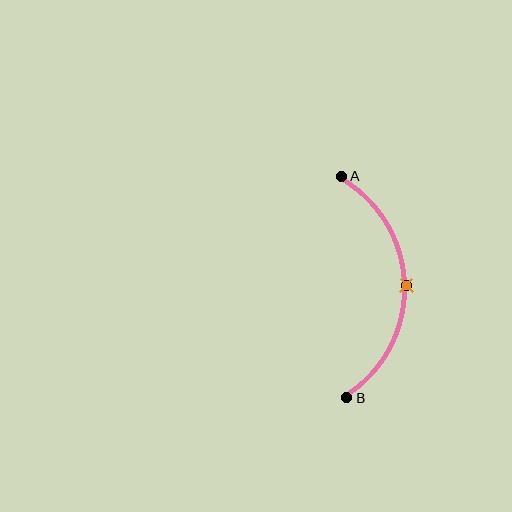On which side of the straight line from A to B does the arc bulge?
The arc bulges to the right of the straight line connecting A and B.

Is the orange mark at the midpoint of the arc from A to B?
Yes. The orange mark lies on the arc at equal arc-length from both A and B — it is the arc midpoint.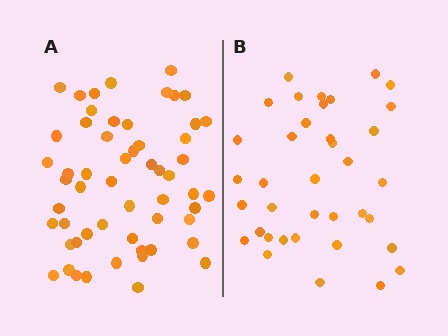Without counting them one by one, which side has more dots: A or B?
Region A (the left region) has more dots.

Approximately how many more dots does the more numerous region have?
Region A has approximately 20 more dots than region B.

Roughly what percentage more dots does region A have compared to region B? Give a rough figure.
About 50% more.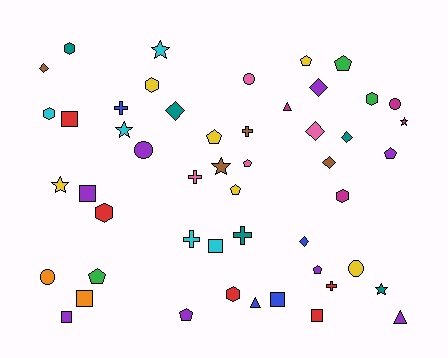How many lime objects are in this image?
There are no lime objects.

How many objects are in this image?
There are 50 objects.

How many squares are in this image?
There are 7 squares.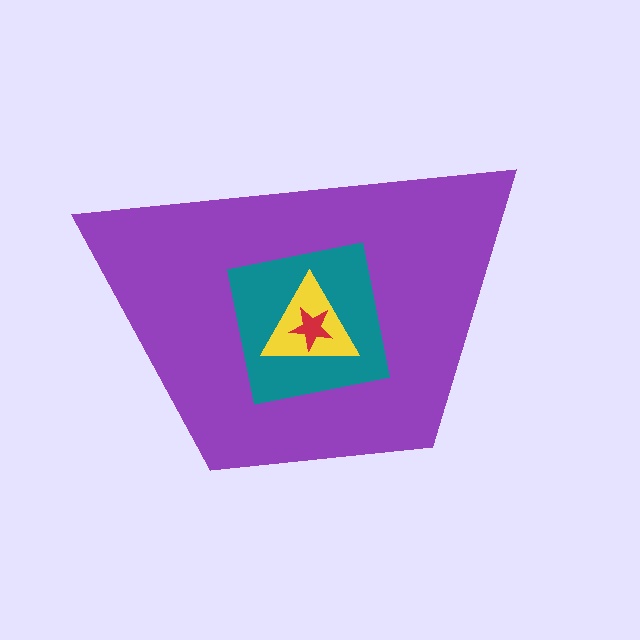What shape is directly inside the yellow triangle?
The red star.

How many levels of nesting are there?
4.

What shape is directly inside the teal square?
The yellow triangle.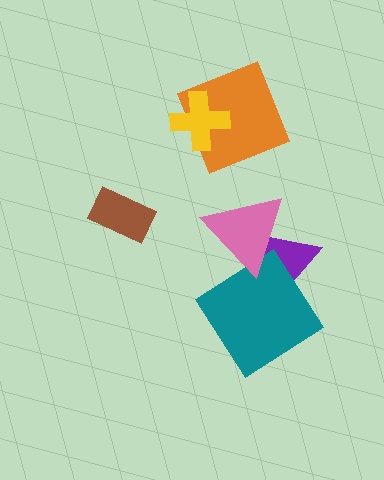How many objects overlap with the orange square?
1 object overlaps with the orange square.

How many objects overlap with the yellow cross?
1 object overlaps with the yellow cross.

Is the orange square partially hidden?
Yes, it is partially covered by another shape.